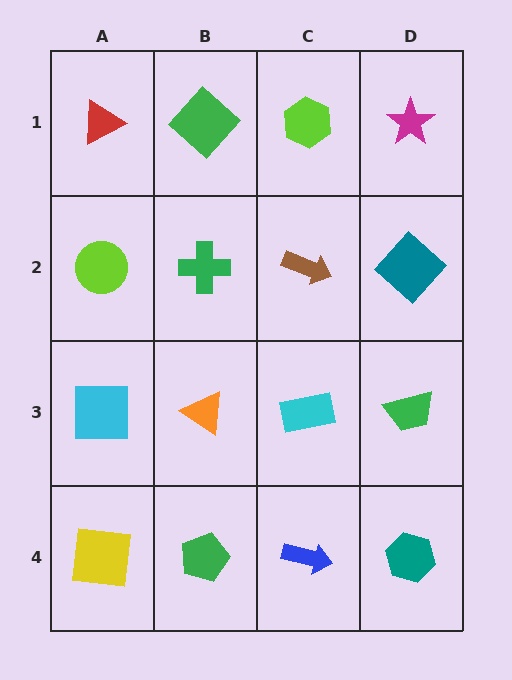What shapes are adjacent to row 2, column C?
A lime hexagon (row 1, column C), a cyan rectangle (row 3, column C), a green cross (row 2, column B), a teal diamond (row 2, column D).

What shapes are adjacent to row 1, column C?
A brown arrow (row 2, column C), a green diamond (row 1, column B), a magenta star (row 1, column D).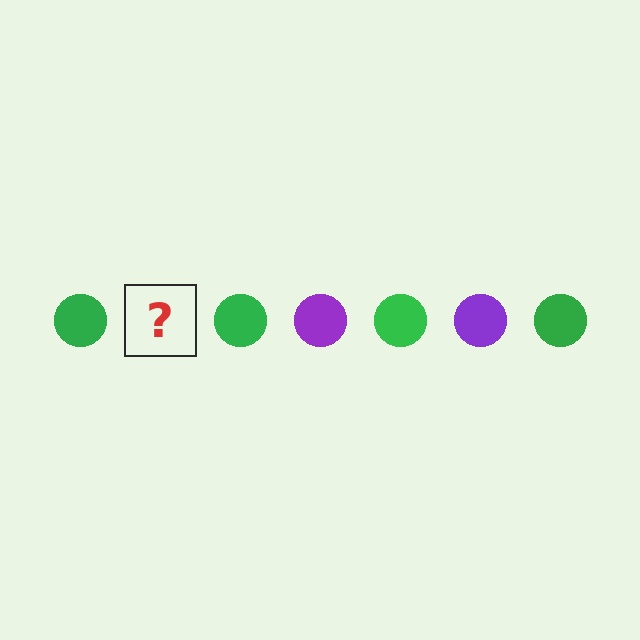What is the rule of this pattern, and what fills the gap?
The rule is that the pattern cycles through green, purple circles. The gap should be filled with a purple circle.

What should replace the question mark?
The question mark should be replaced with a purple circle.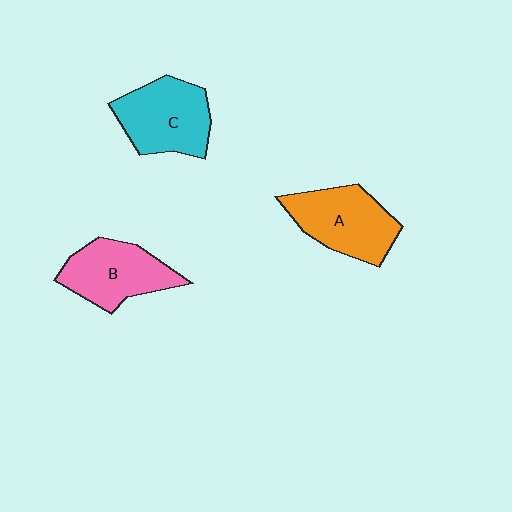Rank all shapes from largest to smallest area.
From largest to smallest: C (cyan), A (orange), B (pink).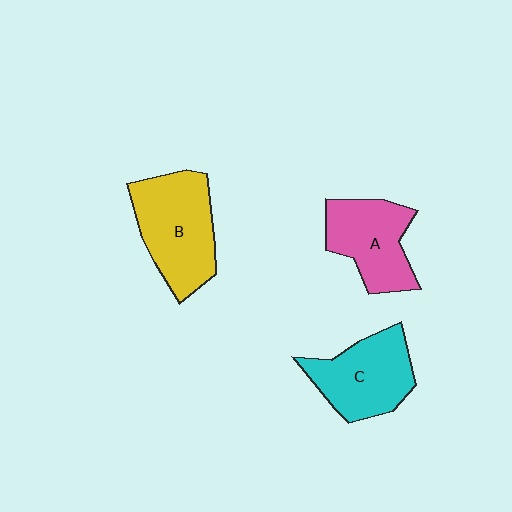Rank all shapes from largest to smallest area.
From largest to smallest: B (yellow), C (cyan), A (pink).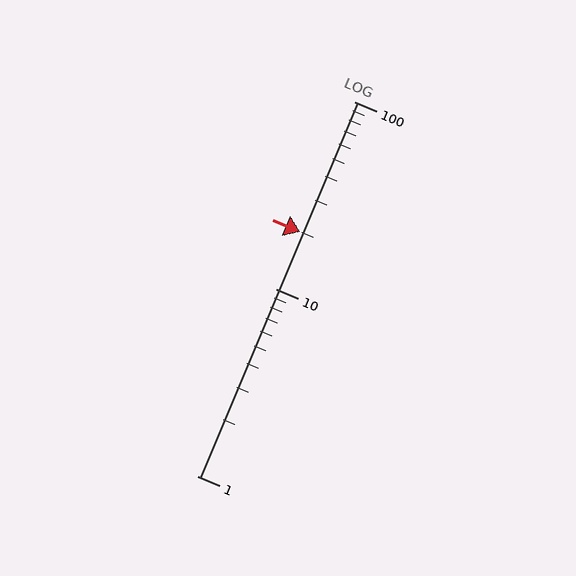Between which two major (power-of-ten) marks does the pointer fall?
The pointer is between 10 and 100.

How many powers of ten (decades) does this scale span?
The scale spans 2 decades, from 1 to 100.